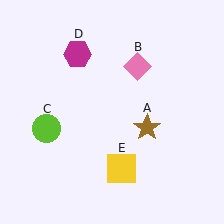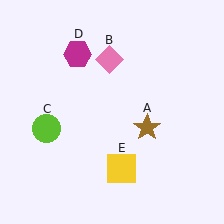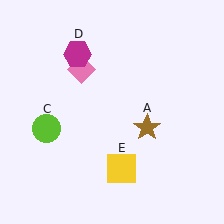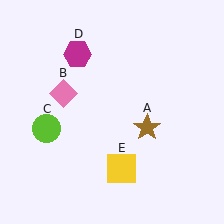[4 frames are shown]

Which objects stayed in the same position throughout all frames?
Brown star (object A) and lime circle (object C) and magenta hexagon (object D) and yellow square (object E) remained stationary.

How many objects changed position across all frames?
1 object changed position: pink diamond (object B).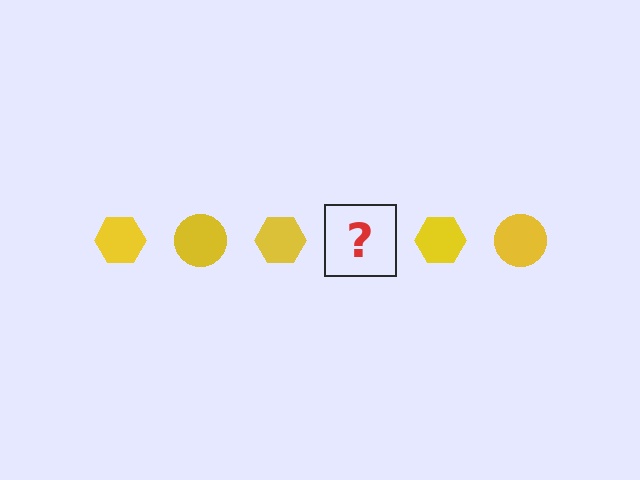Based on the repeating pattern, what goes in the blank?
The blank should be a yellow circle.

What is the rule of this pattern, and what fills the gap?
The rule is that the pattern cycles through hexagon, circle shapes in yellow. The gap should be filled with a yellow circle.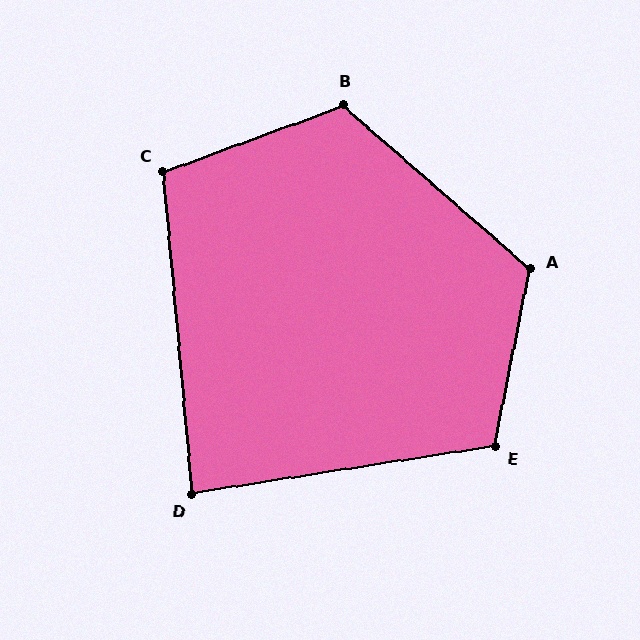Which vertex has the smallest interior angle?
D, at approximately 86 degrees.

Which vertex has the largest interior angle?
A, at approximately 120 degrees.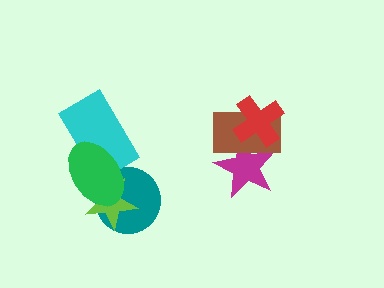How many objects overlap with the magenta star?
2 objects overlap with the magenta star.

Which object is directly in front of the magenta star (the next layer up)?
The brown rectangle is directly in front of the magenta star.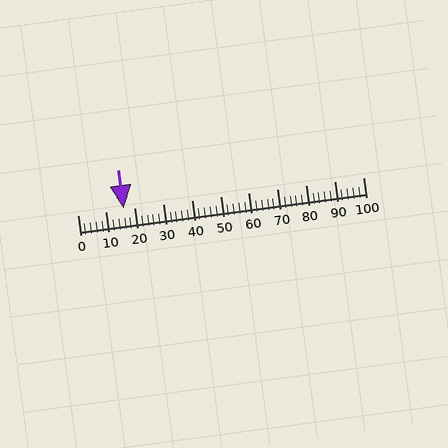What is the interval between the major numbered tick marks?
The major tick marks are spaced 10 units apart.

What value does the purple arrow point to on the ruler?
The purple arrow points to approximately 16.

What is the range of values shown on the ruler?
The ruler shows values from 0 to 100.